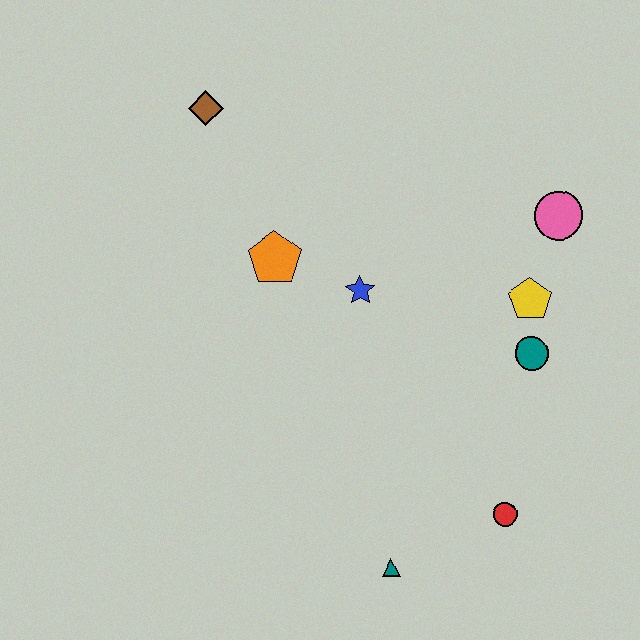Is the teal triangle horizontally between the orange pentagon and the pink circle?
Yes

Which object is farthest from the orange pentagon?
The red circle is farthest from the orange pentagon.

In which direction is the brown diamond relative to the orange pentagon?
The brown diamond is above the orange pentagon.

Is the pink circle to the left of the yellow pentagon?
No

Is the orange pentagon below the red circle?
No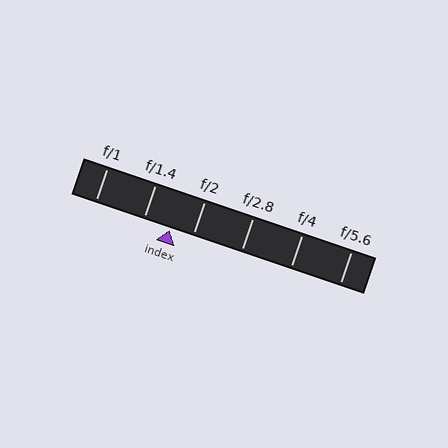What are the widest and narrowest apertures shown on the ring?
The widest aperture shown is f/1 and the narrowest is f/5.6.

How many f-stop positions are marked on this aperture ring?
There are 6 f-stop positions marked.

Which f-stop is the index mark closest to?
The index mark is closest to f/2.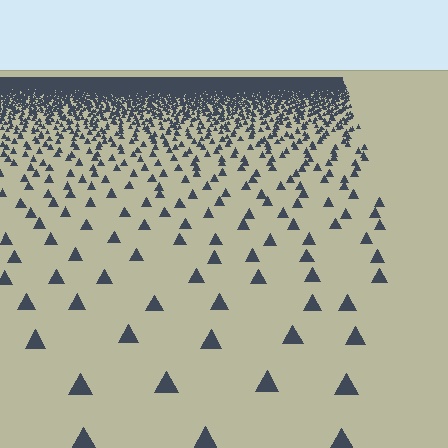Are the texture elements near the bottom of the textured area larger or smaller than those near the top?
Larger. Near the bottom, elements are closer to the viewer and appear at a bigger on-screen size.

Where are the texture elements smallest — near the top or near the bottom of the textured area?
Near the top.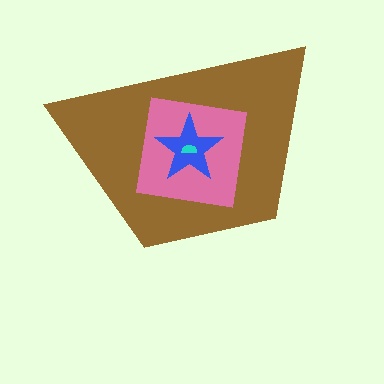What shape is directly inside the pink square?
The blue star.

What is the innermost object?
The cyan semicircle.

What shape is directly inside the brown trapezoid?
The pink square.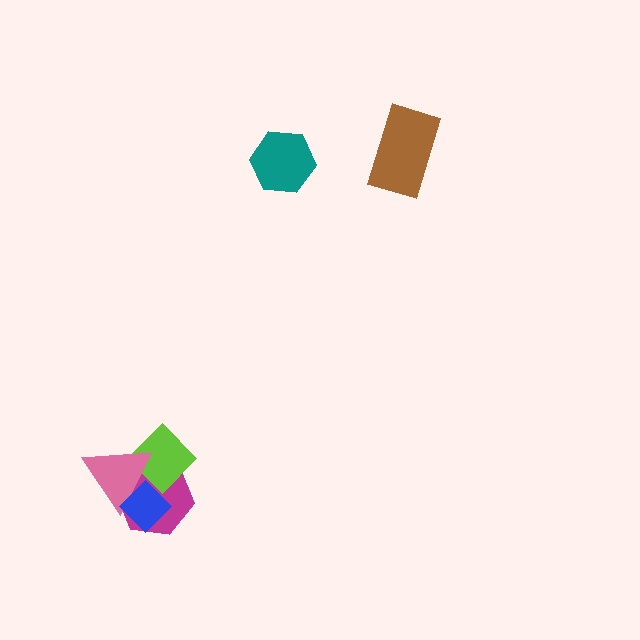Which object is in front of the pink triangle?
The blue diamond is in front of the pink triangle.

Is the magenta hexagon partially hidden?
Yes, it is partially covered by another shape.